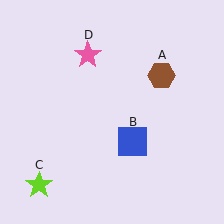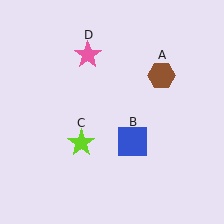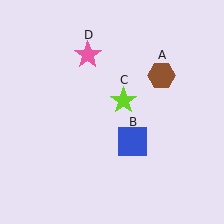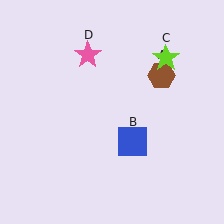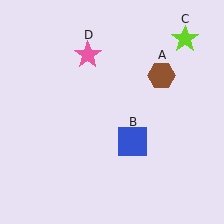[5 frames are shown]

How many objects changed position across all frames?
1 object changed position: lime star (object C).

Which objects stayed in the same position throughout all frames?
Brown hexagon (object A) and blue square (object B) and pink star (object D) remained stationary.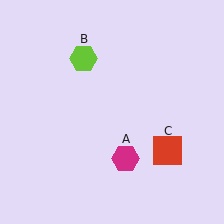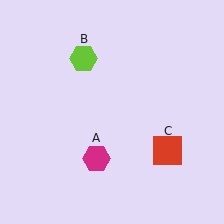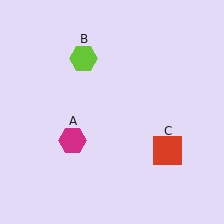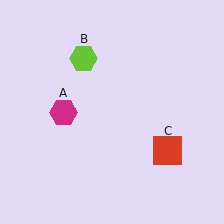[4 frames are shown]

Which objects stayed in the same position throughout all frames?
Lime hexagon (object B) and red square (object C) remained stationary.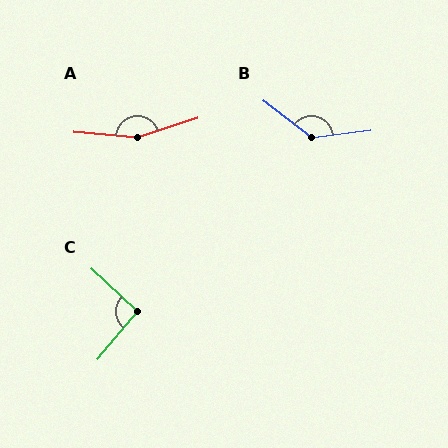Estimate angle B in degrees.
Approximately 135 degrees.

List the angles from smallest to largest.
C (93°), B (135°), A (157°).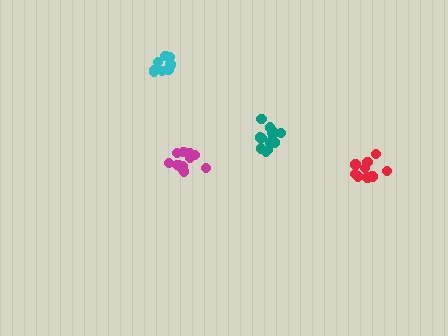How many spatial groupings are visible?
There are 4 spatial groupings.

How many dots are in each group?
Group 1: 9 dots, Group 2: 12 dots, Group 3: 14 dots, Group 4: 9 dots (44 total).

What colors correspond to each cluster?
The clusters are colored: cyan, magenta, teal, red.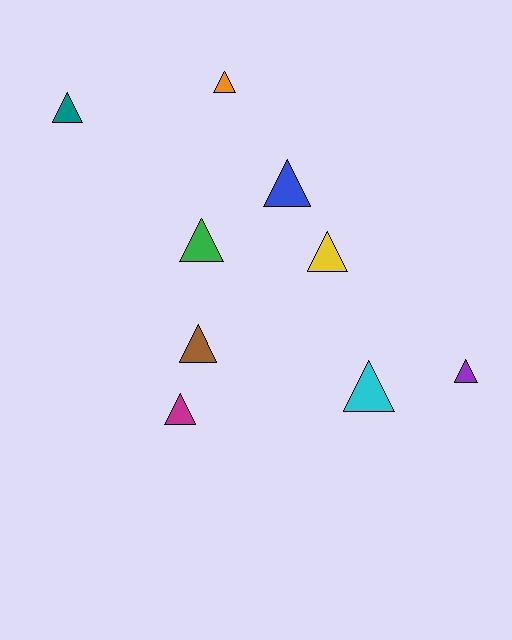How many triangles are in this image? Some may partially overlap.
There are 9 triangles.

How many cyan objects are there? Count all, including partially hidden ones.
There is 1 cyan object.